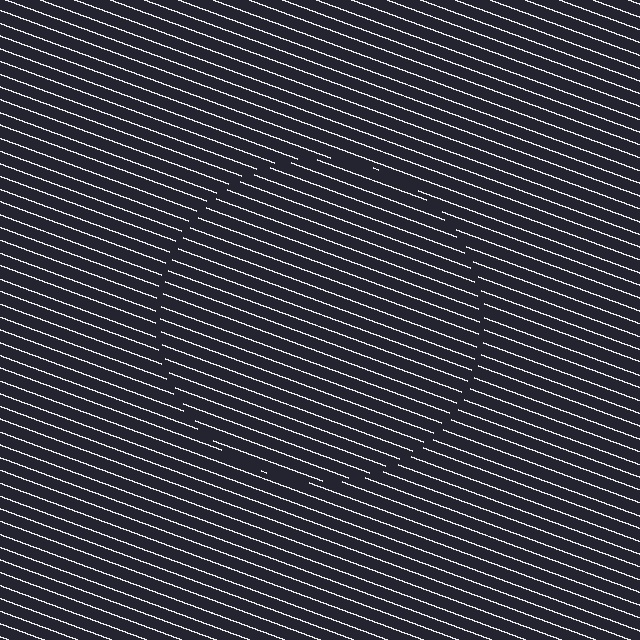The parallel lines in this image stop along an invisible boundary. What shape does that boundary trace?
An illusory circle. The interior of the shape contains the same grating, shifted by half a period — the contour is defined by the phase discontinuity where line-ends from the inner and outer gratings abut.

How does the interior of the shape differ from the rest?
The interior of the shape contains the same grating, shifted by half a period — the contour is defined by the phase discontinuity where line-ends from the inner and outer gratings abut.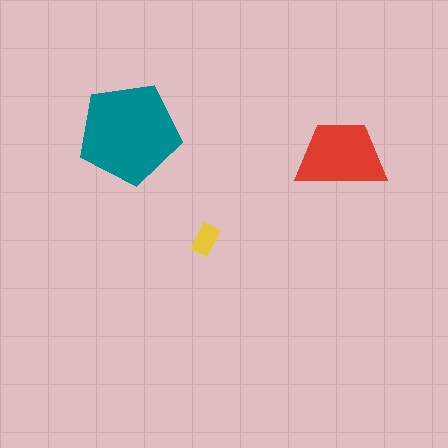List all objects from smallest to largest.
The yellow rectangle, the red trapezoid, the teal pentagon.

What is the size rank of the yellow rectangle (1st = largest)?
3rd.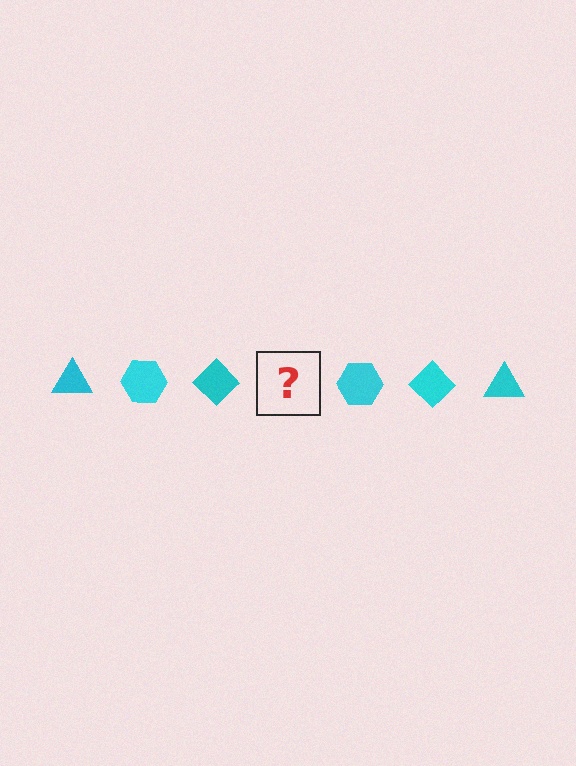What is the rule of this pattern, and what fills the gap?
The rule is that the pattern cycles through triangle, hexagon, diamond shapes in cyan. The gap should be filled with a cyan triangle.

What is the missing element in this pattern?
The missing element is a cyan triangle.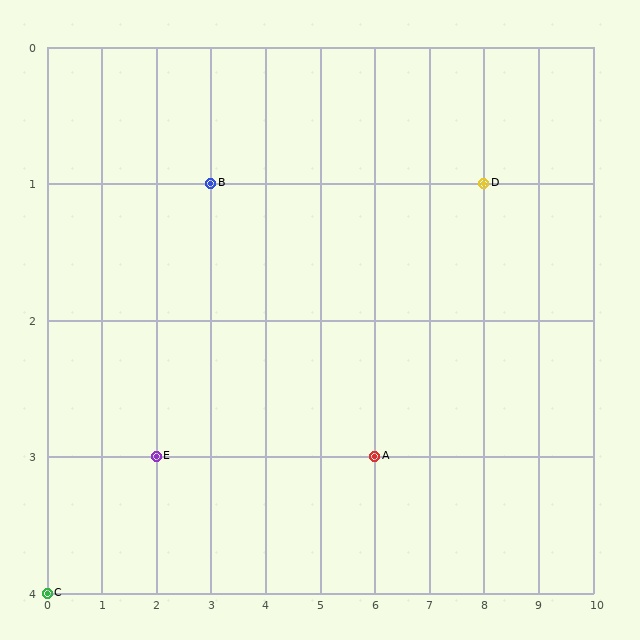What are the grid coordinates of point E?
Point E is at grid coordinates (2, 3).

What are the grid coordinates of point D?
Point D is at grid coordinates (8, 1).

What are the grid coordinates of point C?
Point C is at grid coordinates (0, 4).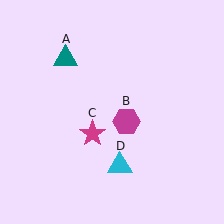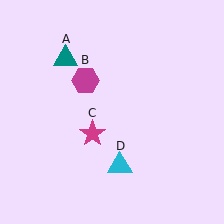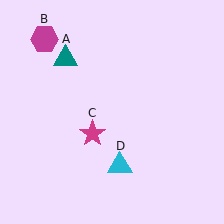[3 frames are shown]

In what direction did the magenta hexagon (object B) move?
The magenta hexagon (object B) moved up and to the left.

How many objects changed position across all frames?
1 object changed position: magenta hexagon (object B).